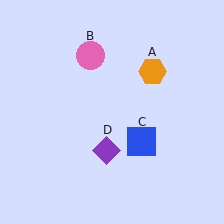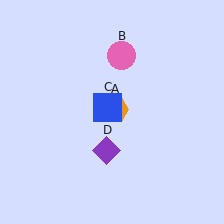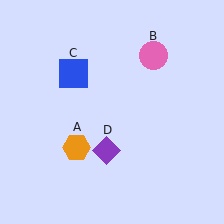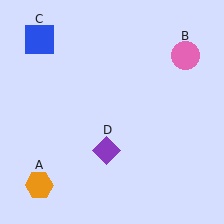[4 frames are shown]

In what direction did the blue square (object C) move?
The blue square (object C) moved up and to the left.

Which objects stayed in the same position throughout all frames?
Purple diamond (object D) remained stationary.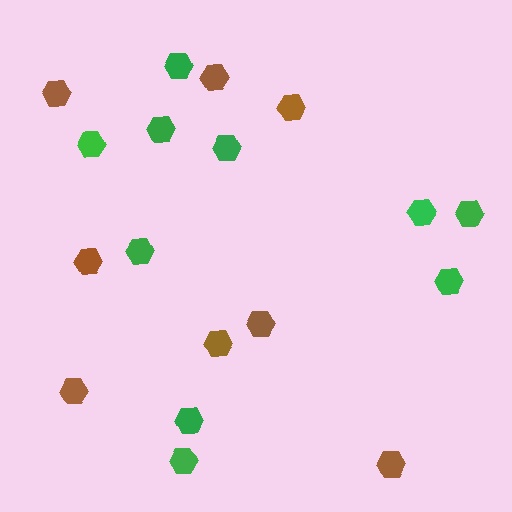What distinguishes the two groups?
There are 2 groups: one group of green hexagons (10) and one group of brown hexagons (8).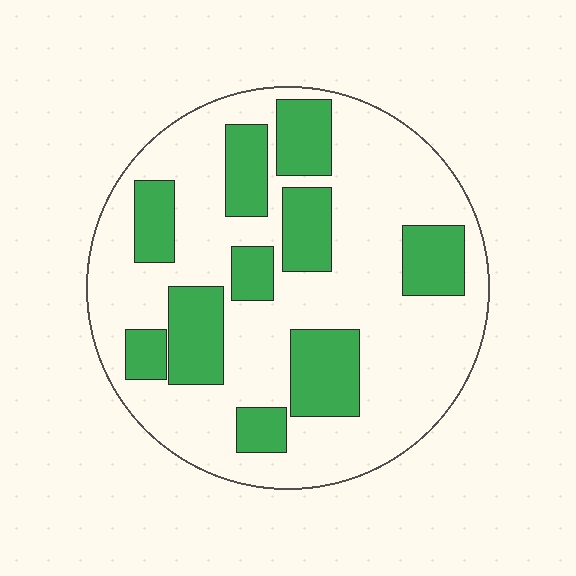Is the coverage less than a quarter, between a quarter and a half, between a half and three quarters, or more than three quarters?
Between a quarter and a half.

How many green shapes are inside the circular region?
10.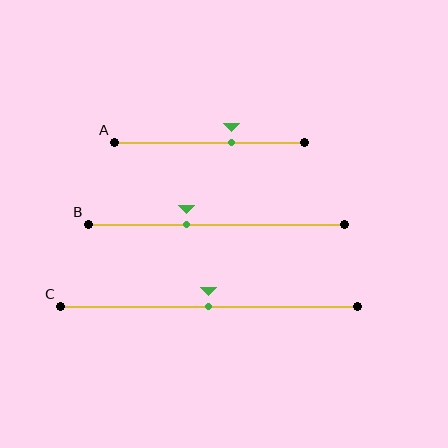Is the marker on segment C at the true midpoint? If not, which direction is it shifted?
Yes, the marker on segment C is at the true midpoint.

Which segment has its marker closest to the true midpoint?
Segment C has its marker closest to the true midpoint.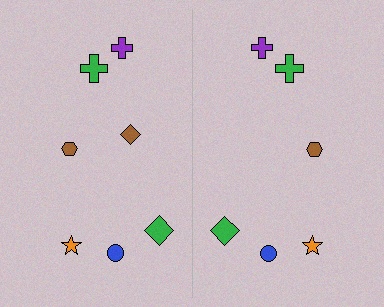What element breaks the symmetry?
A brown diamond is missing from the right side.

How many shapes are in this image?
There are 13 shapes in this image.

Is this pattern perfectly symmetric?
No, the pattern is not perfectly symmetric. A brown diamond is missing from the right side.